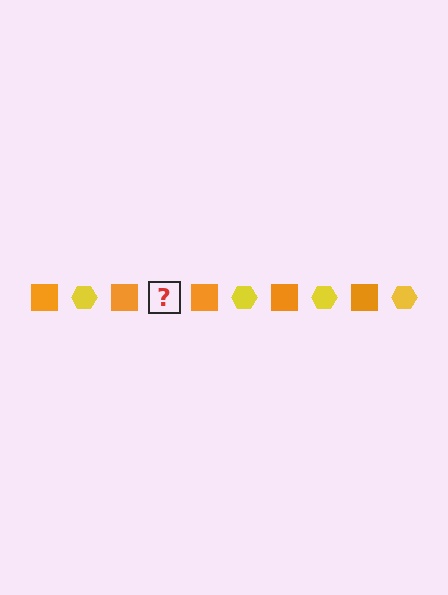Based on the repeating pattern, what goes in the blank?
The blank should be a yellow hexagon.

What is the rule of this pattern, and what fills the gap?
The rule is that the pattern alternates between orange square and yellow hexagon. The gap should be filled with a yellow hexagon.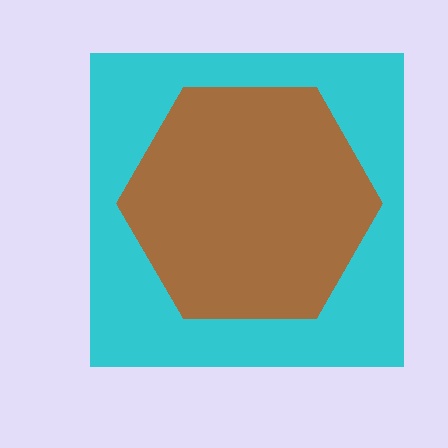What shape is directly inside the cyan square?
The brown hexagon.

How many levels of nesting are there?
2.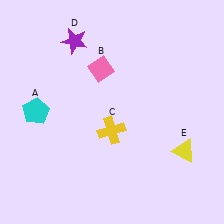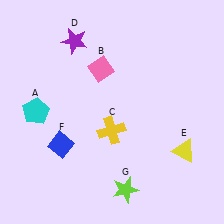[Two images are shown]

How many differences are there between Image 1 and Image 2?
There are 2 differences between the two images.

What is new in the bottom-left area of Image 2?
A blue diamond (F) was added in the bottom-left area of Image 2.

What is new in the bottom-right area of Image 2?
A lime star (G) was added in the bottom-right area of Image 2.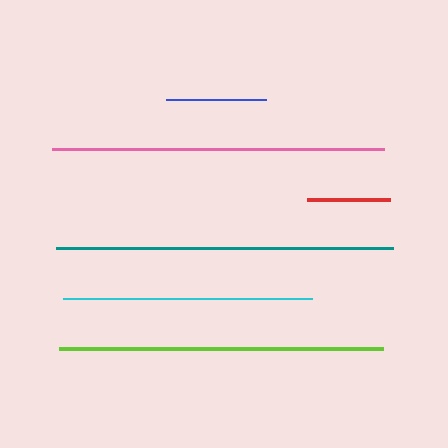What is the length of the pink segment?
The pink segment is approximately 332 pixels long.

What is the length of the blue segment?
The blue segment is approximately 100 pixels long.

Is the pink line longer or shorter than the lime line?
The pink line is longer than the lime line.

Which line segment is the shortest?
The red line is the shortest at approximately 83 pixels.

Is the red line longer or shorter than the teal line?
The teal line is longer than the red line.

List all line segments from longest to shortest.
From longest to shortest: teal, pink, lime, cyan, blue, red.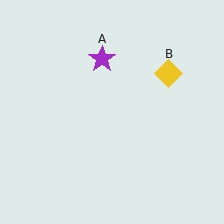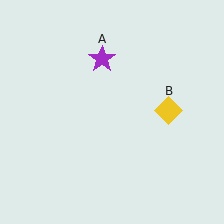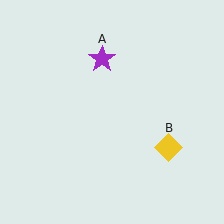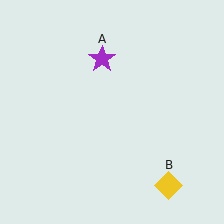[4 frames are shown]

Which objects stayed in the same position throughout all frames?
Purple star (object A) remained stationary.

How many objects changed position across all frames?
1 object changed position: yellow diamond (object B).